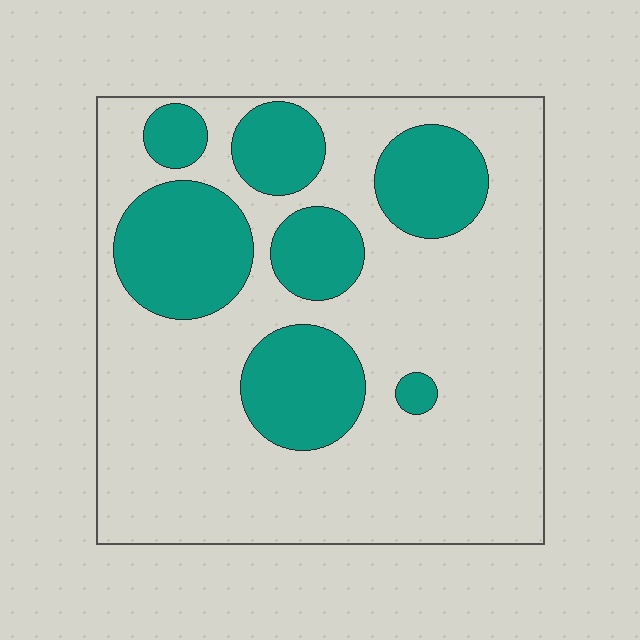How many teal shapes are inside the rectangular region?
7.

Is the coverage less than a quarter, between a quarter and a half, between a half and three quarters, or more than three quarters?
Between a quarter and a half.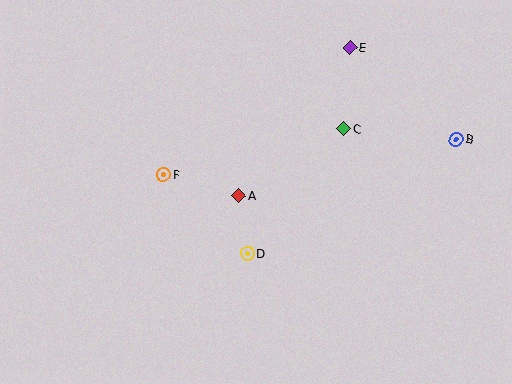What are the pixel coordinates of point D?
Point D is at (247, 254).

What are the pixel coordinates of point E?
Point E is at (350, 47).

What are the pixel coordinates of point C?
Point C is at (344, 128).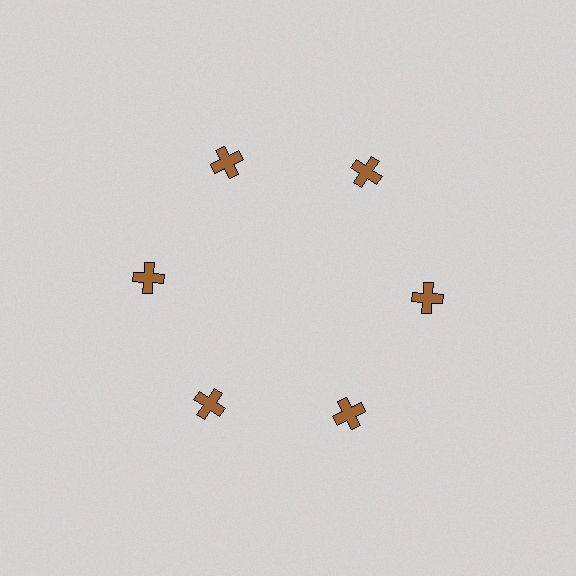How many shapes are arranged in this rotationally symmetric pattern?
There are 6 shapes, arranged in 6 groups of 1.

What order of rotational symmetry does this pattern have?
This pattern has 6-fold rotational symmetry.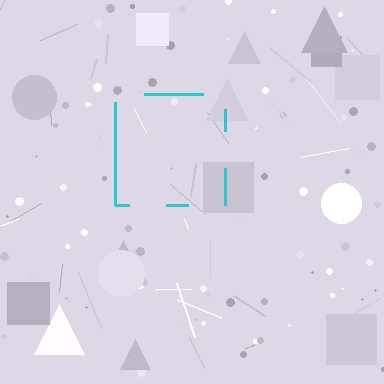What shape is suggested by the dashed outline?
The dashed outline suggests a square.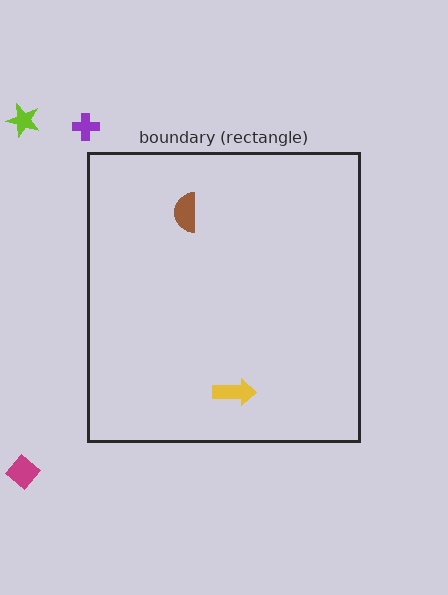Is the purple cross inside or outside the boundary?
Outside.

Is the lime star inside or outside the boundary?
Outside.